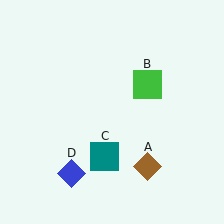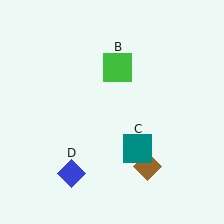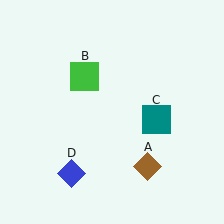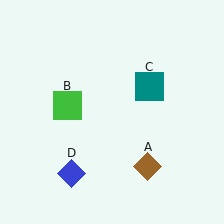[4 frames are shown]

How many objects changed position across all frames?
2 objects changed position: green square (object B), teal square (object C).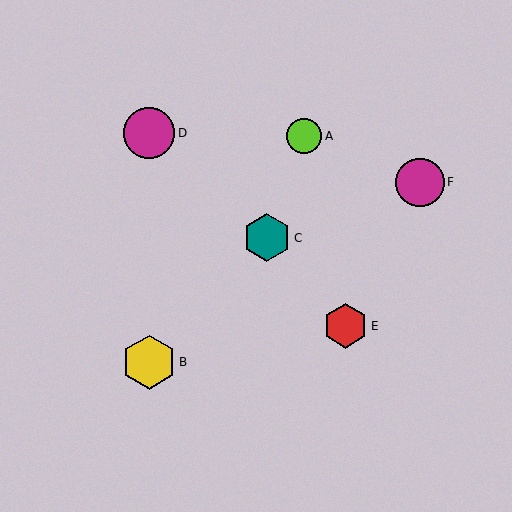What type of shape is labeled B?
Shape B is a yellow hexagon.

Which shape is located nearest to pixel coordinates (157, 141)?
The magenta circle (labeled D) at (149, 133) is nearest to that location.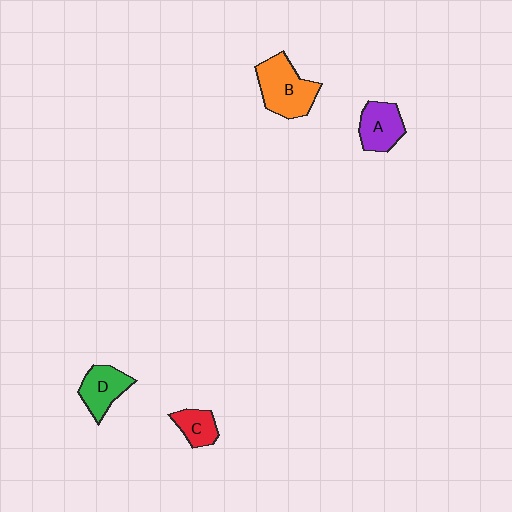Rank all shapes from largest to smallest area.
From largest to smallest: B (orange), A (purple), D (green), C (red).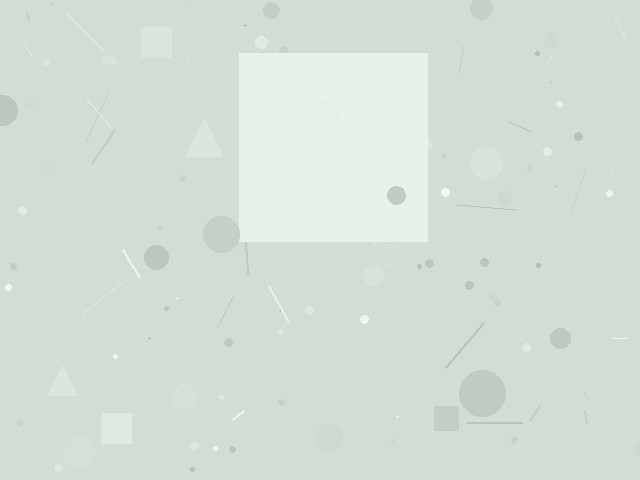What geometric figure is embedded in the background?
A square is embedded in the background.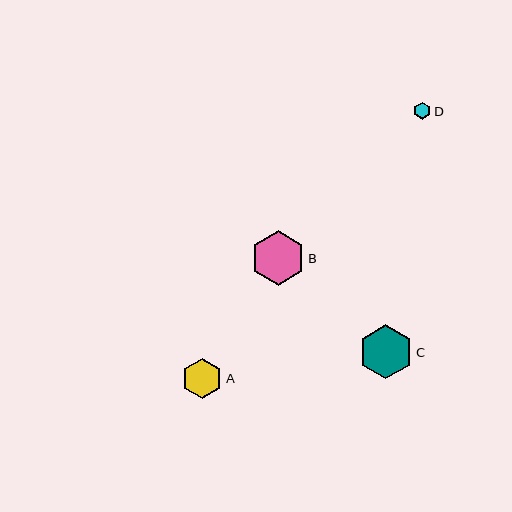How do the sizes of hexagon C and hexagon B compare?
Hexagon C and hexagon B are approximately the same size.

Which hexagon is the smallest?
Hexagon D is the smallest with a size of approximately 17 pixels.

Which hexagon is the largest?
Hexagon C is the largest with a size of approximately 54 pixels.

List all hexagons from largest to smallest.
From largest to smallest: C, B, A, D.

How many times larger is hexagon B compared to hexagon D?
Hexagon B is approximately 3.2 times the size of hexagon D.